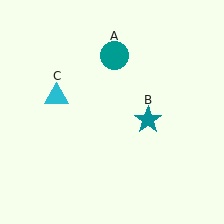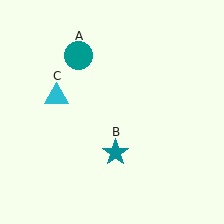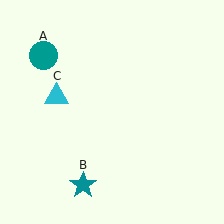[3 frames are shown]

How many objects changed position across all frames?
2 objects changed position: teal circle (object A), teal star (object B).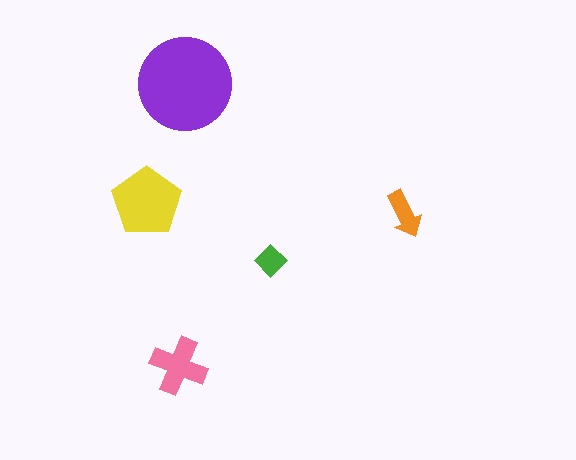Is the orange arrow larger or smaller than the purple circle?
Smaller.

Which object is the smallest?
The green diamond.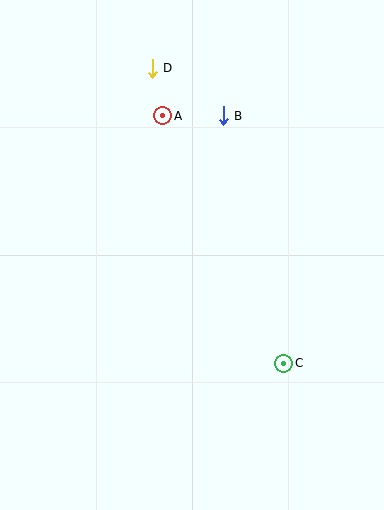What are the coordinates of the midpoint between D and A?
The midpoint between D and A is at (158, 92).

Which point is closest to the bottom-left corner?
Point C is closest to the bottom-left corner.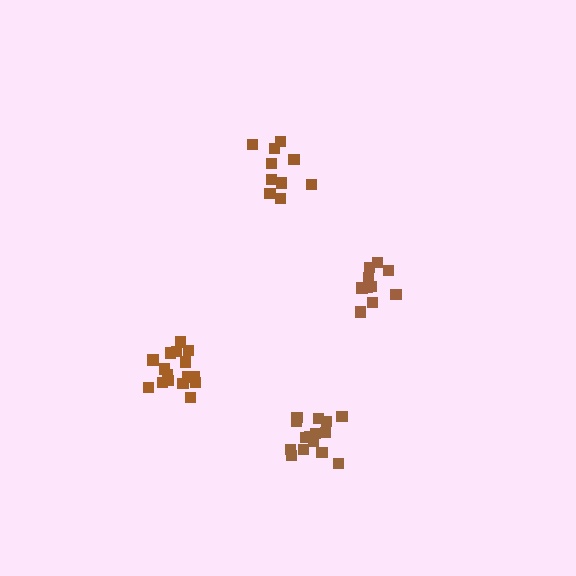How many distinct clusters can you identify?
There are 4 distinct clusters.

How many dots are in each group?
Group 1: 10 dots, Group 2: 16 dots, Group 3: 10 dots, Group 4: 15 dots (51 total).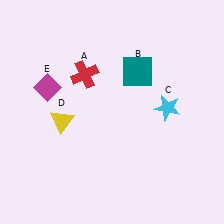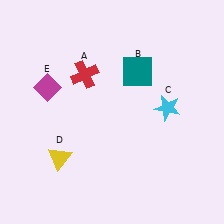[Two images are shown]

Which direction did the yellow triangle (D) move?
The yellow triangle (D) moved down.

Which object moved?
The yellow triangle (D) moved down.